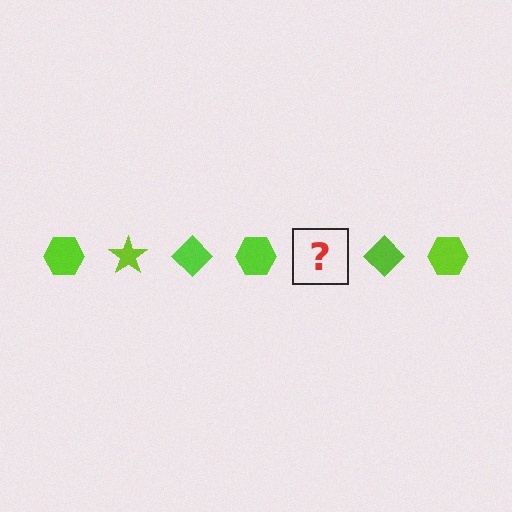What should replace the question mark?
The question mark should be replaced with a lime star.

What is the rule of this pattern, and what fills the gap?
The rule is that the pattern cycles through hexagon, star, diamond shapes in lime. The gap should be filled with a lime star.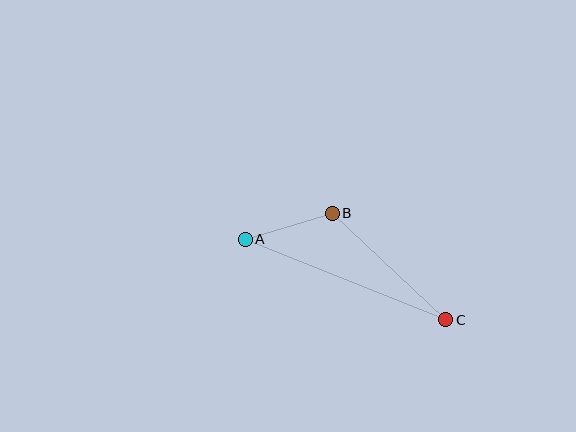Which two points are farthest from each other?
Points A and C are farthest from each other.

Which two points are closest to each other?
Points A and B are closest to each other.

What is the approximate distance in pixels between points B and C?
The distance between B and C is approximately 156 pixels.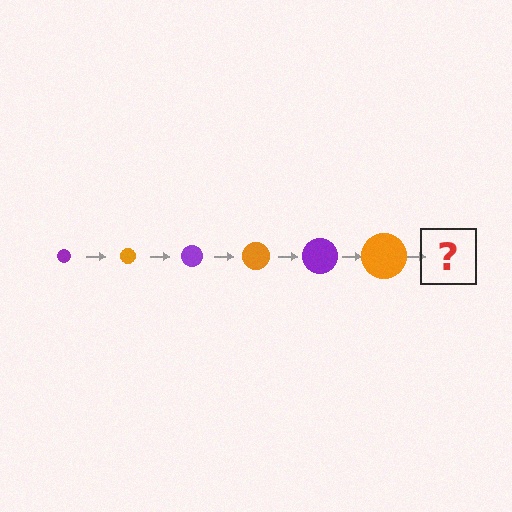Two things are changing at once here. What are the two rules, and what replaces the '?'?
The two rules are that the circle grows larger each step and the color cycles through purple and orange. The '?' should be a purple circle, larger than the previous one.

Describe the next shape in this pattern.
It should be a purple circle, larger than the previous one.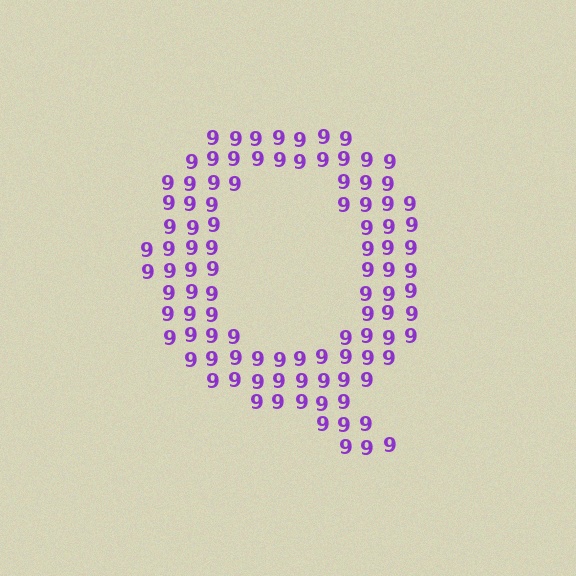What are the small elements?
The small elements are digit 9's.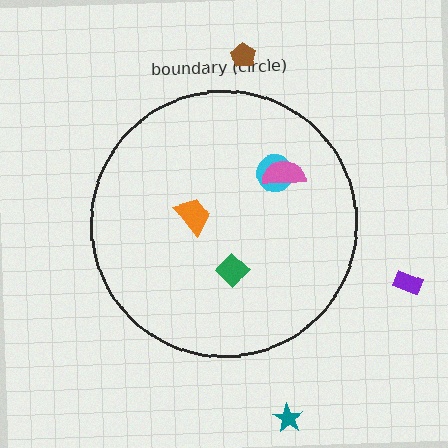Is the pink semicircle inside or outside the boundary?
Inside.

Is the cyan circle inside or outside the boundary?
Inside.